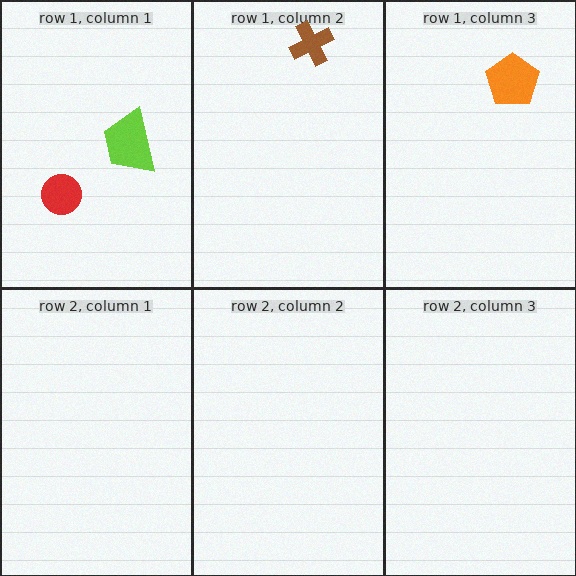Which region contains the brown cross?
The row 1, column 2 region.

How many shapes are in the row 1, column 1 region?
2.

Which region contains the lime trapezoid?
The row 1, column 1 region.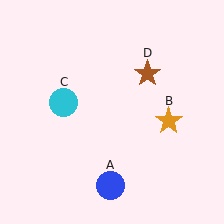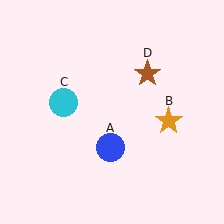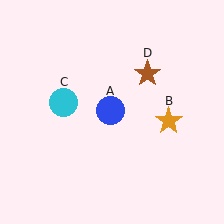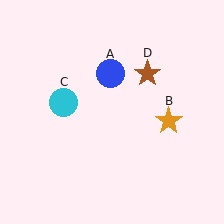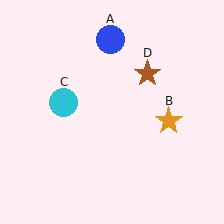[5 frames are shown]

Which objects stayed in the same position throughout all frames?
Orange star (object B) and cyan circle (object C) and brown star (object D) remained stationary.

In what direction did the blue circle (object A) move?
The blue circle (object A) moved up.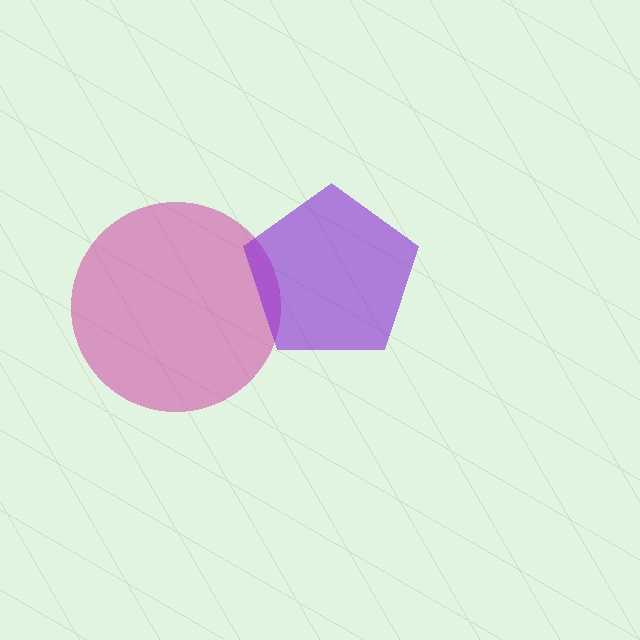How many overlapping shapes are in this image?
There are 2 overlapping shapes in the image.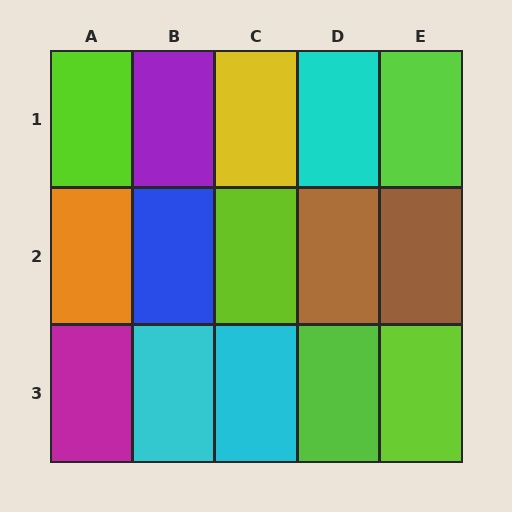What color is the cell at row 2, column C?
Lime.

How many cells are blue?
1 cell is blue.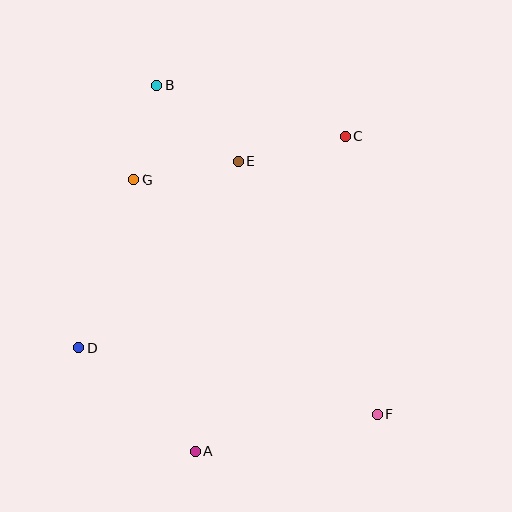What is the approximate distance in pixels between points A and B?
The distance between A and B is approximately 369 pixels.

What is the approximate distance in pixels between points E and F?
The distance between E and F is approximately 288 pixels.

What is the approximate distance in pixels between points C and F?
The distance between C and F is approximately 279 pixels.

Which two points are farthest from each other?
Points B and F are farthest from each other.